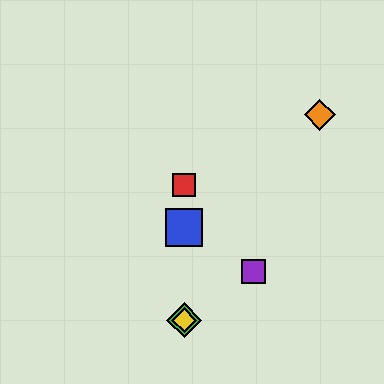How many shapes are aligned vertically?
4 shapes (the red square, the blue square, the green diamond, the yellow diamond) are aligned vertically.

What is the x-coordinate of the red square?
The red square is at x≈184.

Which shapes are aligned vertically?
The red square, the blue square, the green diamond, the yellow diamond are aligned vertically.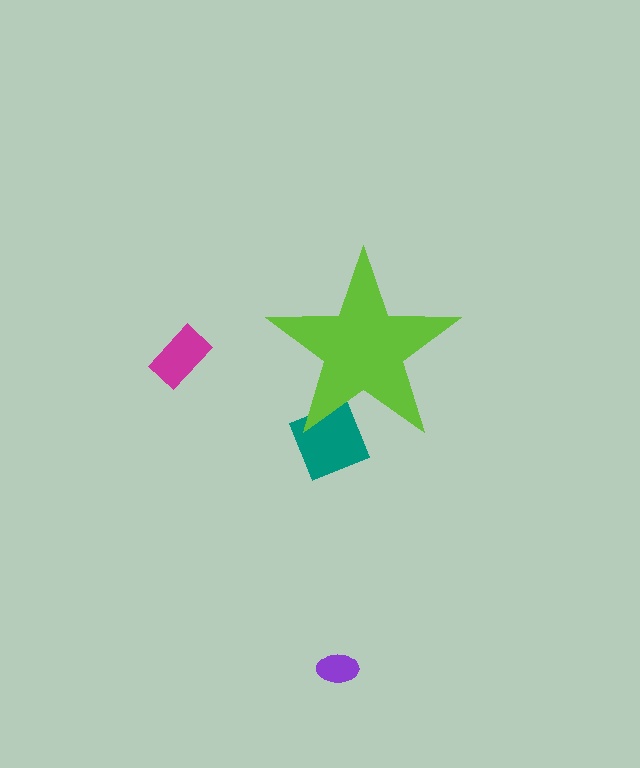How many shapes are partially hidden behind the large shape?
1 shape is partially hidden.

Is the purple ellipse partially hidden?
No, the purple ellipse is fully visible.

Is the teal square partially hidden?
Yes, the teal square is partially hidden behind the lime star.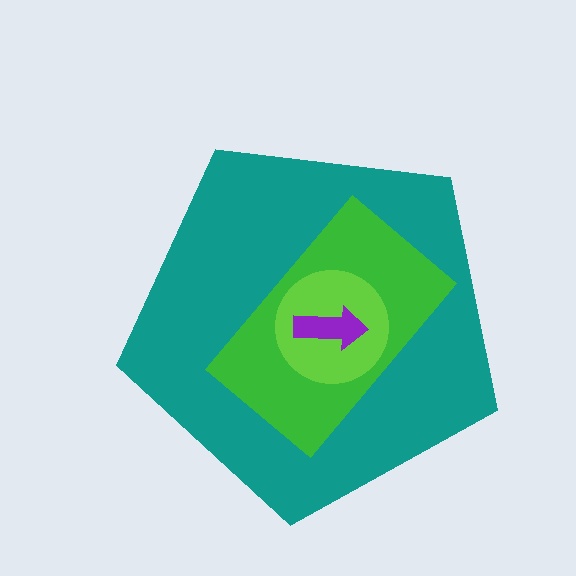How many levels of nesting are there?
4.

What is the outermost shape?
The teal pentagon.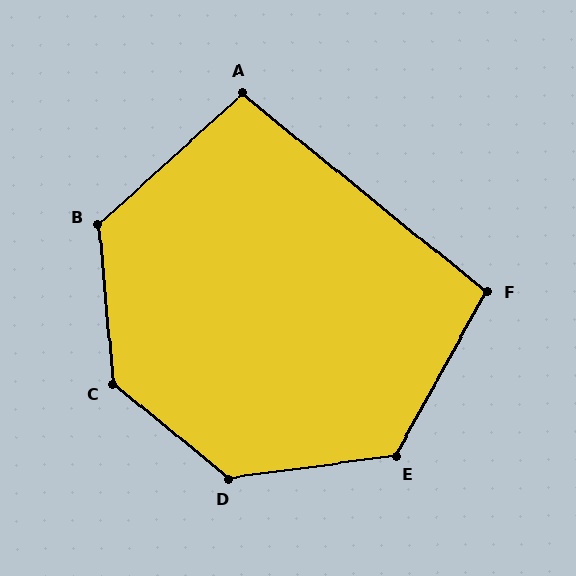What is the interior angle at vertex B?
Approximately 127 degrees (obtuse).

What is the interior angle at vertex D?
Approximately 133 degrees (obtuse).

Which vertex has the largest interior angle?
C, at approximately 134 degrees.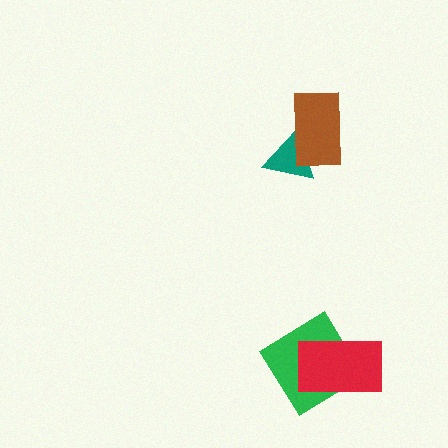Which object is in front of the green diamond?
The red rectangle is in front of the green diamond.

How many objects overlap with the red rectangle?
1 object overlaps with the red rectangle.